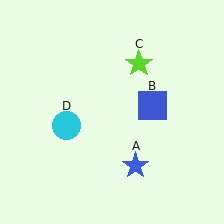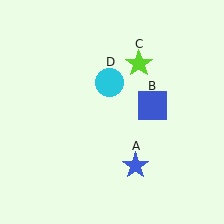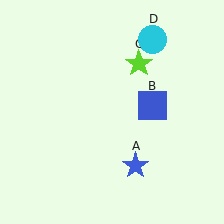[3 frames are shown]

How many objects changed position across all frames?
1 object changed position: cyan circle (object D).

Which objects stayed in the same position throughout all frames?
Blue star (object A) and blue square (object B) and lime star (object C) remained stationary.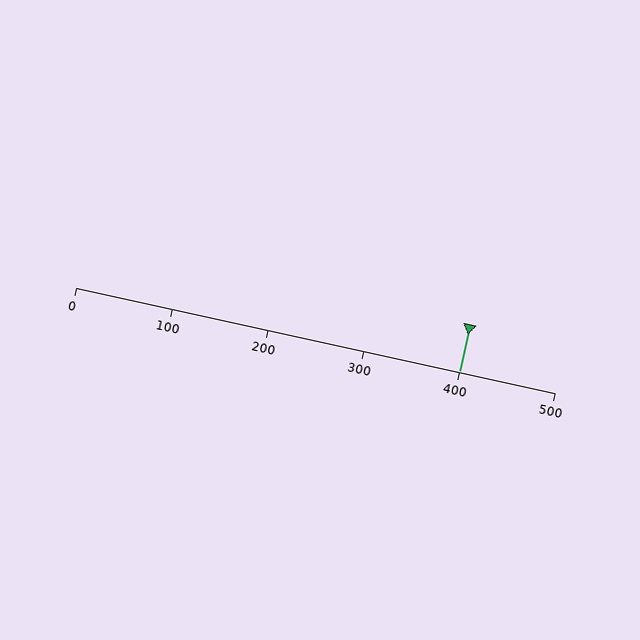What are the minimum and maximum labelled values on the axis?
The axis runs from 0 to 500.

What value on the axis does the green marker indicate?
The marker indicates approximately 400.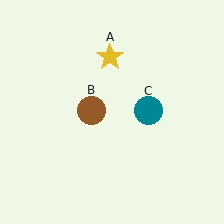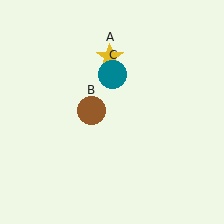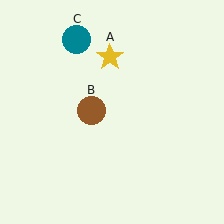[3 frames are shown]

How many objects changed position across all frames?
1 object changed position: teal circle (object C).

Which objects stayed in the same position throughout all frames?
Yellow star (object A) and brown circle (object B) remained stationary.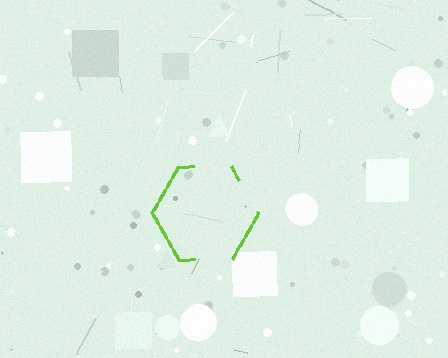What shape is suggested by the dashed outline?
The dashed outline suggests a hexagon.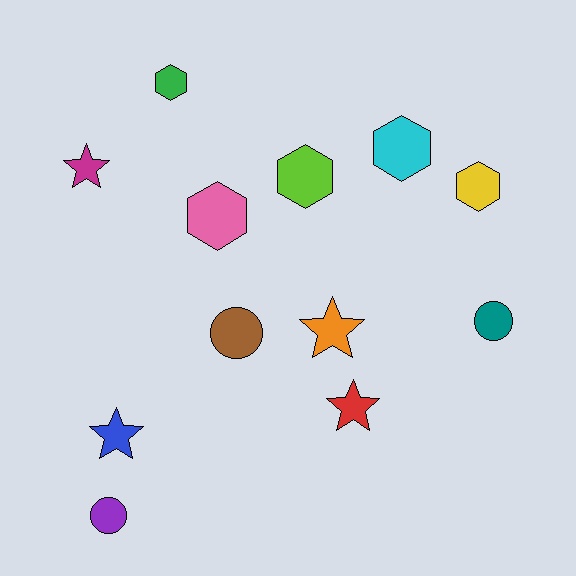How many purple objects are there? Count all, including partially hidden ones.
There is 1 purple object.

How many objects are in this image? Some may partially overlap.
There are 12 objects.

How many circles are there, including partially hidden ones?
There are 3 circles.